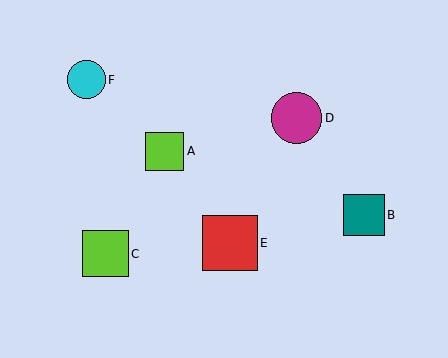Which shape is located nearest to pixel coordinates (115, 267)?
The lime square (labeled C) at (105, 254) is nearest to that location.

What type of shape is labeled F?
Shape F is a cyan circle.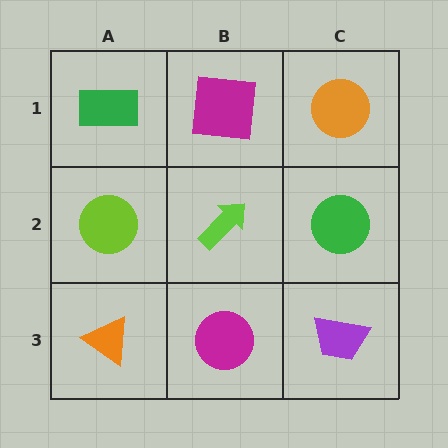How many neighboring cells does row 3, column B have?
3.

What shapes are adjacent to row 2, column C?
An orange circle (row 1, column C), a purple trapezoid (row 3, column C), a lime arrow (row 2, column B).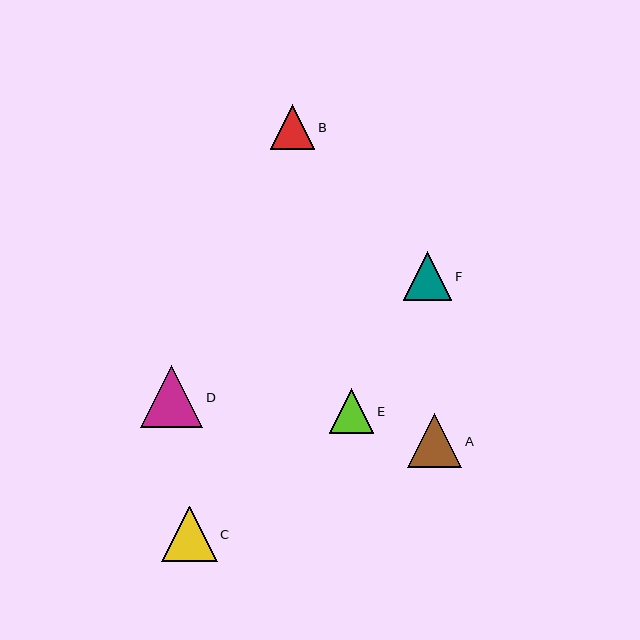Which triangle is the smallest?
Triangle B is the smallest with a size of approximately 44 pixels.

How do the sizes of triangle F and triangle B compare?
Triangle F and triangle B are approximately the same size.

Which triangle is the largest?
Triangle D is the largest with a size of approximately 62 pixels.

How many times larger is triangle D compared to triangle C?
Triangle D is approximately 1.1 times the size of triangle C.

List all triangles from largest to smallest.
From largest to smallest: D, C, A, F, E, B.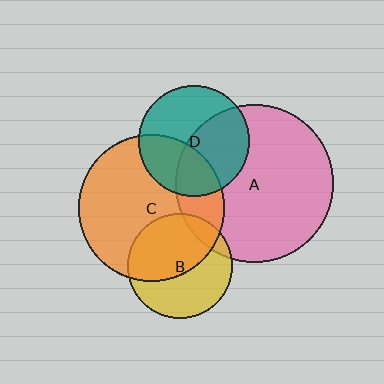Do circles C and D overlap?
Yes.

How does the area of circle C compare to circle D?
Approximately 1.7 times.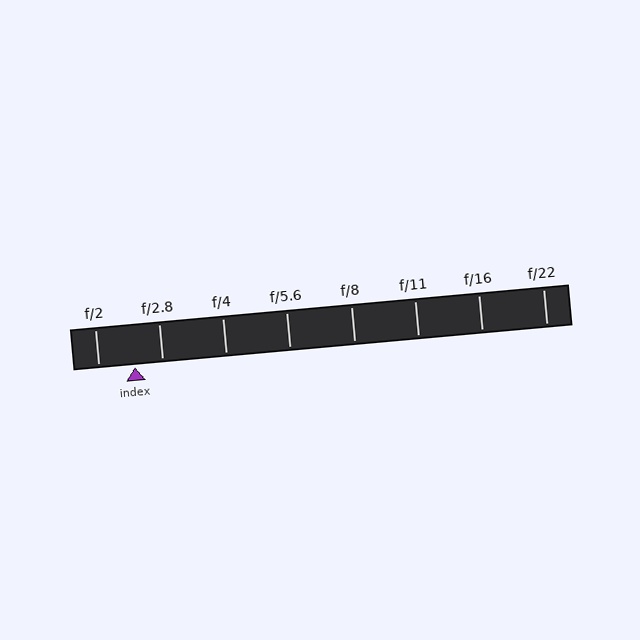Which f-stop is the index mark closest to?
The index mark is closest to f/2.8.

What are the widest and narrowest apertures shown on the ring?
The widest aperture shown is f/2 and the narrowest is f/22.